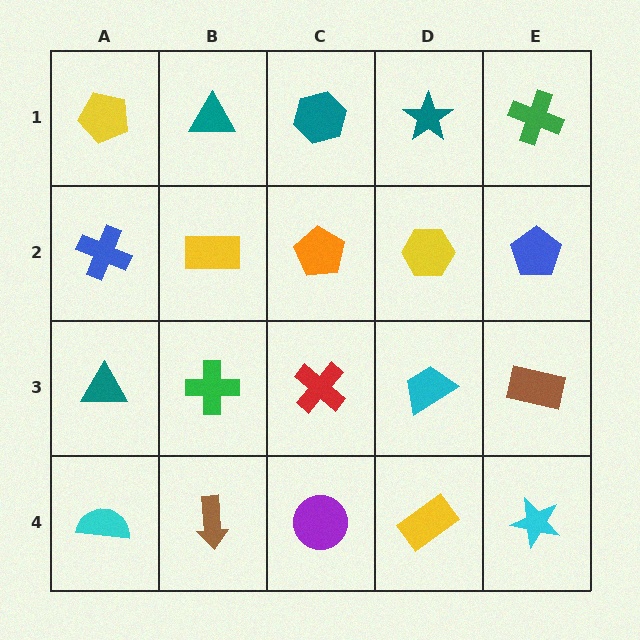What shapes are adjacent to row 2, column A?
A yellow pentagon (row 1, column A), a teal triangle (row 3, column A), a yellow rectangle (row 2, column B).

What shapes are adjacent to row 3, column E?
A blue pentagon (row 2, column E), a cyan star (row 4, column E), a cyan trapezoid (row 3, column D).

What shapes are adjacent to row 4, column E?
A brown rectangle (row 3, column E), a yellow rectangle (row 4, column D).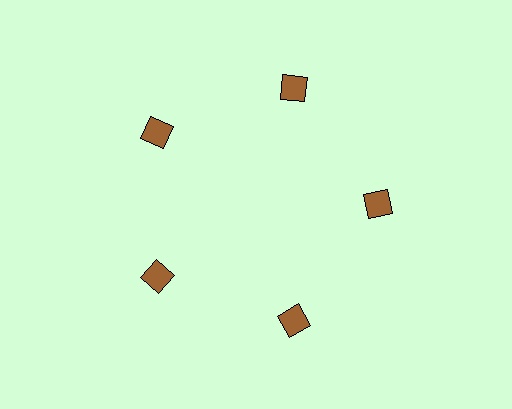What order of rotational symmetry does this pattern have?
This pattern has 5-fold rotational symmetry.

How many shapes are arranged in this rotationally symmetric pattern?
There are 5 shapes, arranged in 5 groups of 1.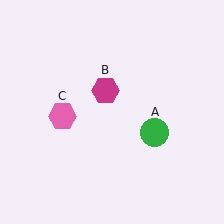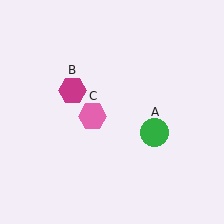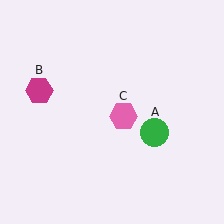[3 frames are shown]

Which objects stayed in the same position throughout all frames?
Green circle (object A) remained stationary.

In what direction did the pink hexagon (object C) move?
The pink hexagon (object C) moved right.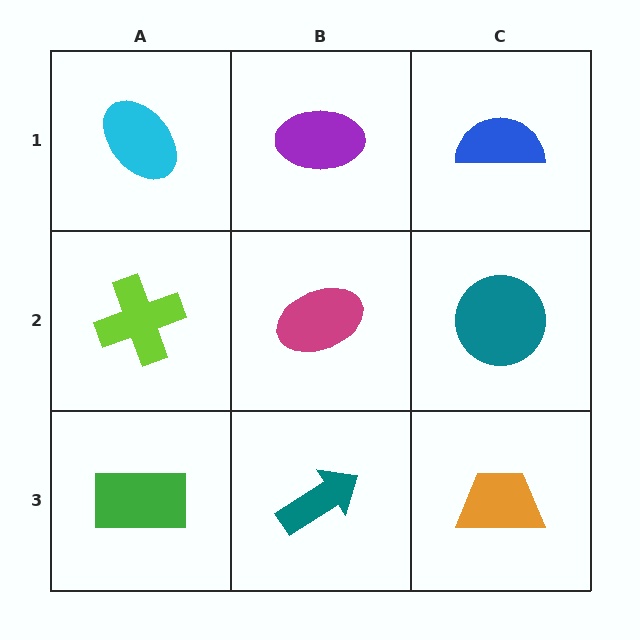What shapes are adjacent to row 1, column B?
A magenta ellipse (row 2, column B), a cyan ellipse (row 1, column A), a blue semicircle (row 1, column C).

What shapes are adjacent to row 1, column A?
A lime cross (row 2, column A), a purple ellipse (row 1, column B).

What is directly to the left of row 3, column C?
A teal arrow.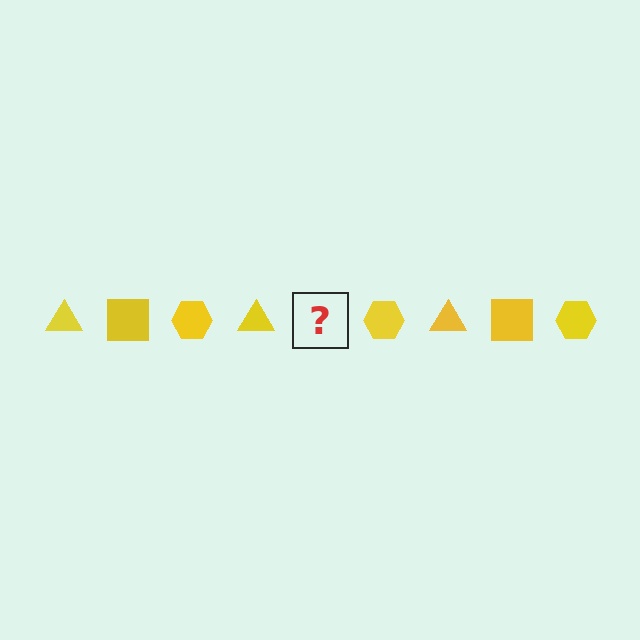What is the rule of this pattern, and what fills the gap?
The rule is that the pattern cycles through triangle, square, hexagon shapes in yellow. The gap should be filled with a yellow square.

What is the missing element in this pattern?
The missing element is a yellow square.